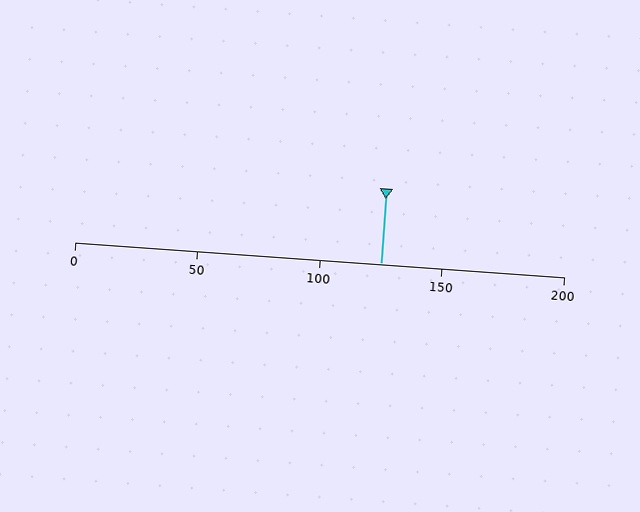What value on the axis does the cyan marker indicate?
The marker indicates approximately 125.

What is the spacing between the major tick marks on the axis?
The major ticks are spaced 50 apart.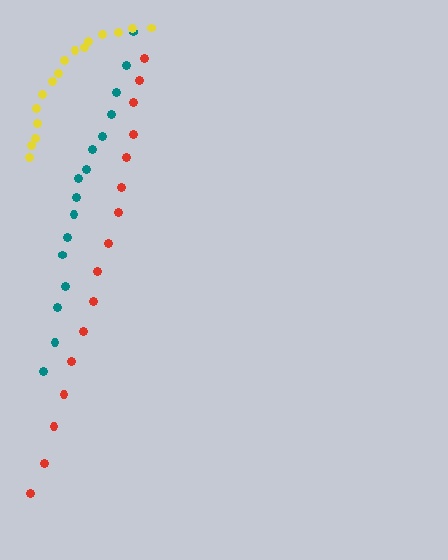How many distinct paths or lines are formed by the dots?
There are 3 distinct paths.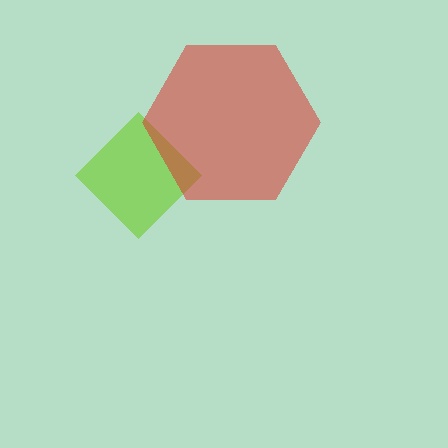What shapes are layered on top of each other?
The layered shapes are: a lime diamond, a red hexagon.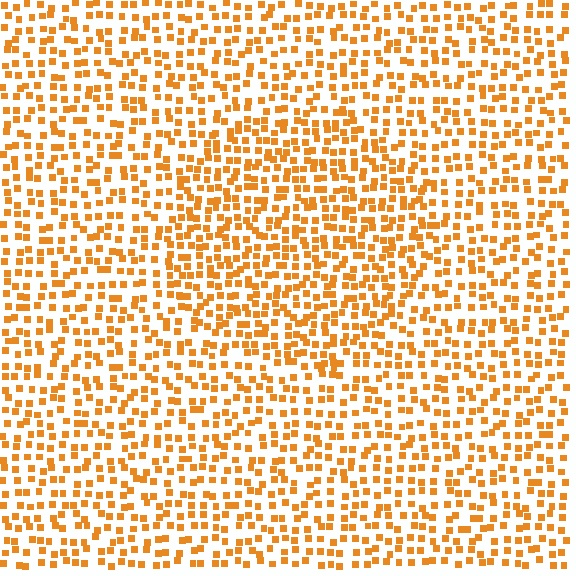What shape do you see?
I see a circle.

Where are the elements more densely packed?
The elements are more densely packed inside the circle boundary.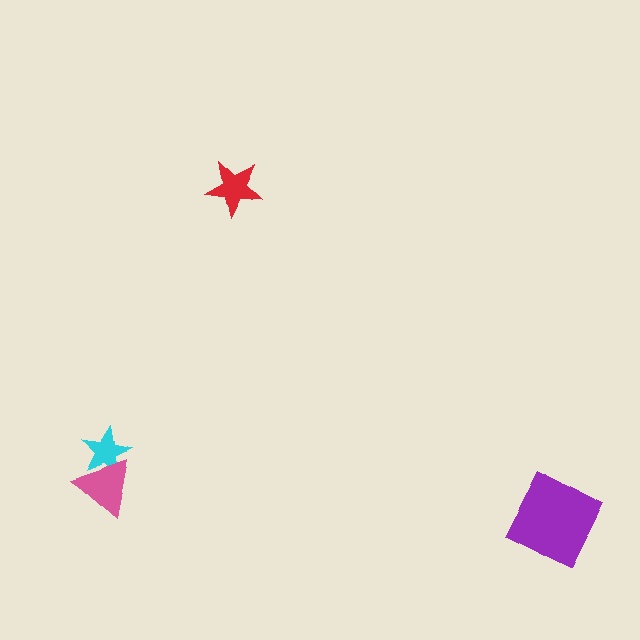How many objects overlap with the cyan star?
1 object overlaps with the cyan star.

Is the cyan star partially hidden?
Yes, it is partially covered by another shape.